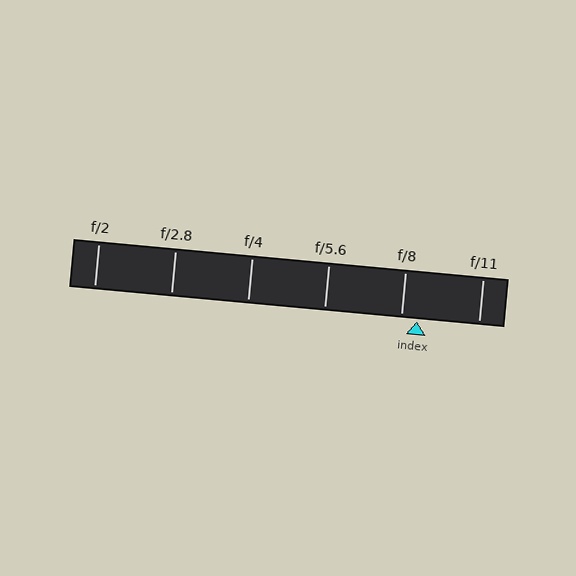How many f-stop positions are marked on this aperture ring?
There are 6 f-stop positions marked.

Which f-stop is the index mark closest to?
The index mark is closest to f/8.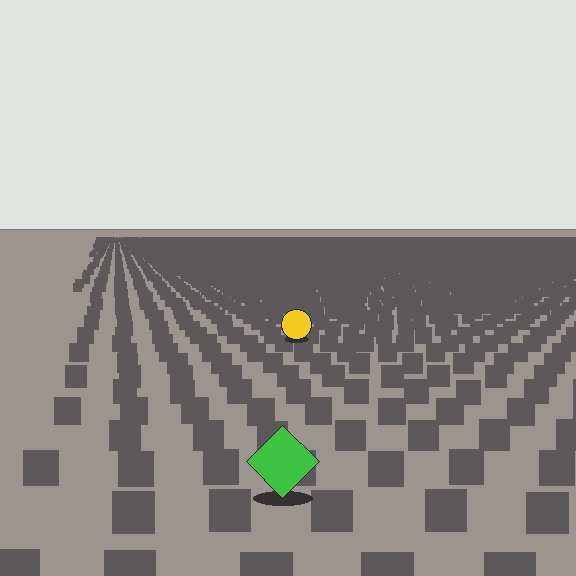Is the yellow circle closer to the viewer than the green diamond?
No. The green diamond is closer — you can tell from the texture gradient: the ground texture is coarser near it.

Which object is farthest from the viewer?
The yellow circle is farthest from the viewer. It appears smaller and the ground texture around it is denser.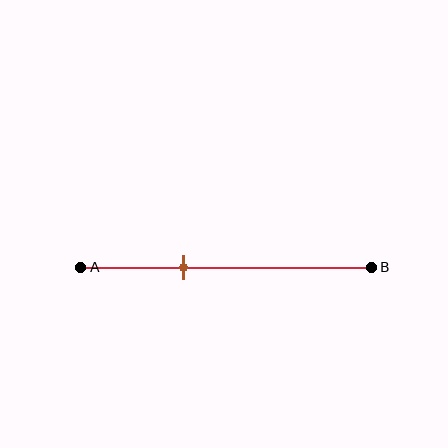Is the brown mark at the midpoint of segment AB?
No, the mark is at about 35% from A, not at the 50% midpoint.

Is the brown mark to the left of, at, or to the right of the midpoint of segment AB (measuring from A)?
The brown mark is to the left of the midpoint of segment AB.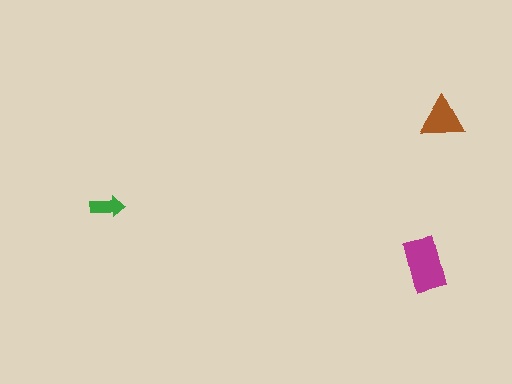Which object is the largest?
The magenta rectangle.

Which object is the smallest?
The green arrow.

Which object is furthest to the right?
The brown triangle is rightmost.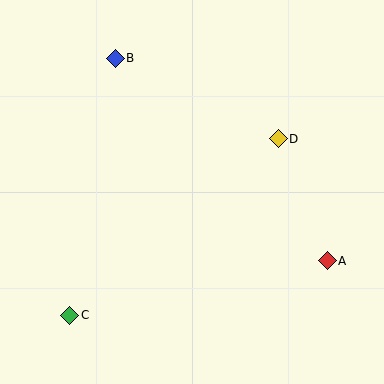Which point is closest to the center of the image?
Point D at (278, 139) is closest to the center.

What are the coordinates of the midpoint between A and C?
The midpoint between A and C is at (199, 288).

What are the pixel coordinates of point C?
Point C is at (70, 315).